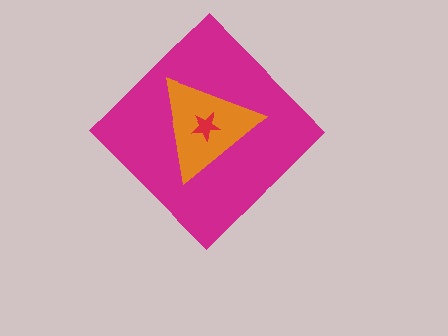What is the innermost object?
The red star.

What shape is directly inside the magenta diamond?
The orange triangle.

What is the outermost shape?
The magenta diamond.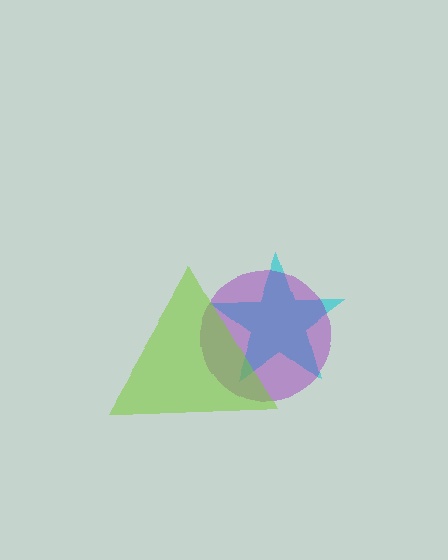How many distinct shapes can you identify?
There are 3 distinct shapes: a cyan star, a purple circle, a lime triangle.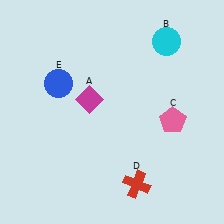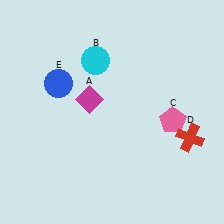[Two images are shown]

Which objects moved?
The objects that moved are: the cyan circle (B), the red cross (D).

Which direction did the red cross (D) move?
The red cross (D) moved right.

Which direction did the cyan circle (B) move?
The cyan circle (B) moved left.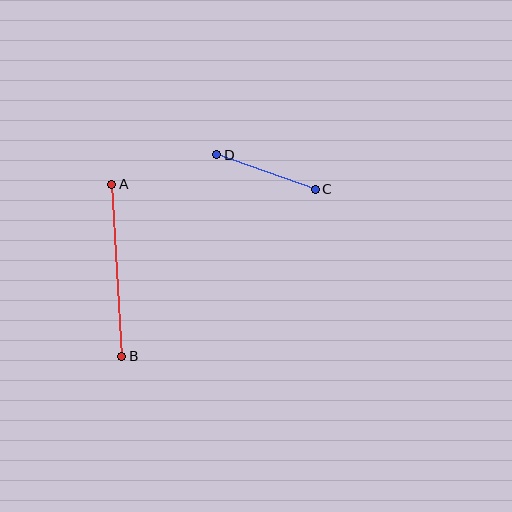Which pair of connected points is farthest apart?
Points A and B are farthest apart.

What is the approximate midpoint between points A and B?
The midpoint is at approximately (117, 270) pixels.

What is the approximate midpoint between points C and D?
The midpoint is at approximately (266, 172) pixels.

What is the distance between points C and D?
The distance is approximately 104 pixels.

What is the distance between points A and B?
The distance is approximately 172 pixels.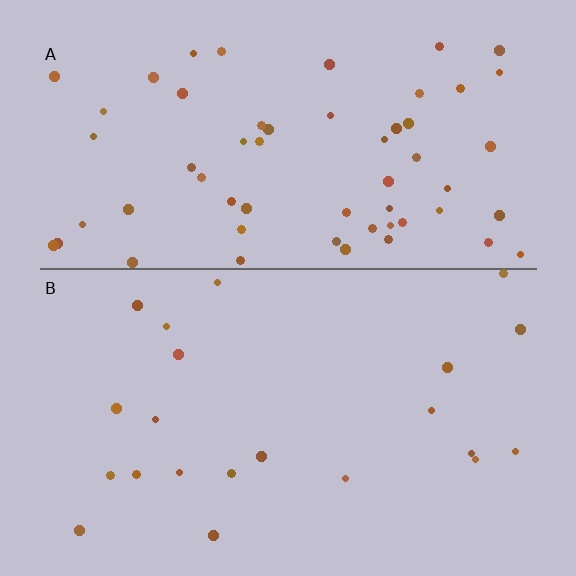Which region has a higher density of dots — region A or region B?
A (the top).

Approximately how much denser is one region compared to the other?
Approximately 2.7× — region A over region B.